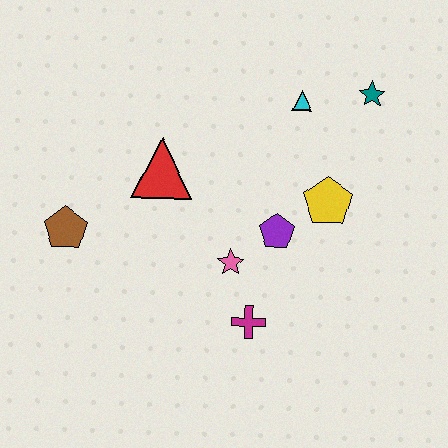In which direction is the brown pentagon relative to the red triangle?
The brown pentagon is to the left of the red triangle.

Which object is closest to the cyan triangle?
The teal star is closest to the cyan triangle.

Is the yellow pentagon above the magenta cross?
Yes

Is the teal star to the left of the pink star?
No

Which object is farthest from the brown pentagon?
The teal star is farthest from the brown pentagon.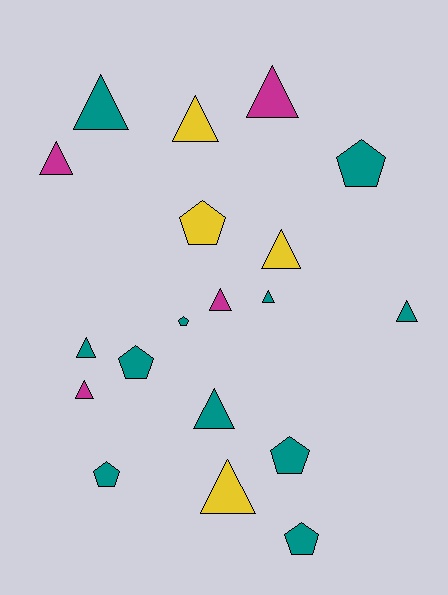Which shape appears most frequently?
Triangle, with 12 objects.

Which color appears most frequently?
Teal, with 11 objects.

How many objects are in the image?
There are 19 objects.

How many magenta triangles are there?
There are 4 magenta triangles.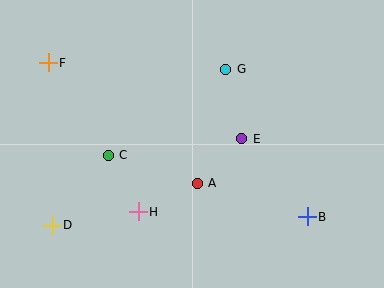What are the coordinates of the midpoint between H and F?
The midpoint between H and F is at (93, 137).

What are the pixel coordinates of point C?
Point C is at (108, 155).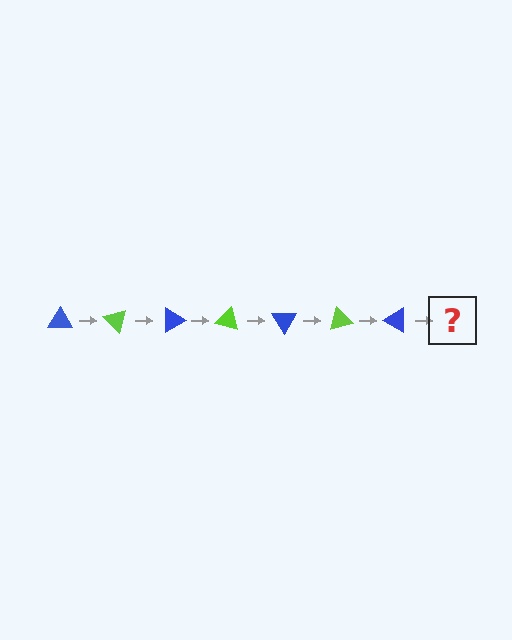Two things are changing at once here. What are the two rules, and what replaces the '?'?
The two rules are that it rotates 45 degrees each step and the color cycles through blue and lime. The '?' should be a lime triangle, rotated 315 degrees from the start.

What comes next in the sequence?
The next element should be a lime triangle, rotated 315 degrees from the start.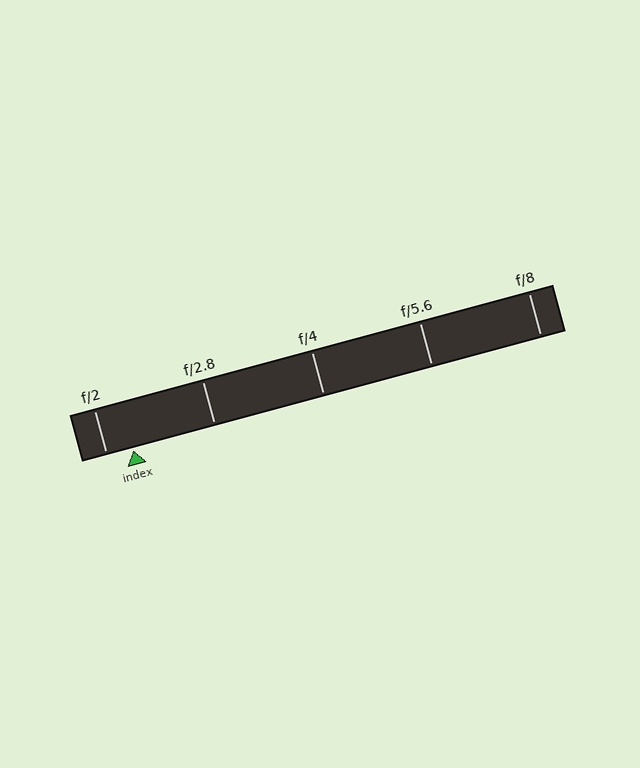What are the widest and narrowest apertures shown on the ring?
The widest aperture shown is f/2 and the narrowest is f/8.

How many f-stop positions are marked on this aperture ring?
There are 5 f-stop positions marked.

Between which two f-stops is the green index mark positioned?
The index mark is between f/2 and f/2.8.